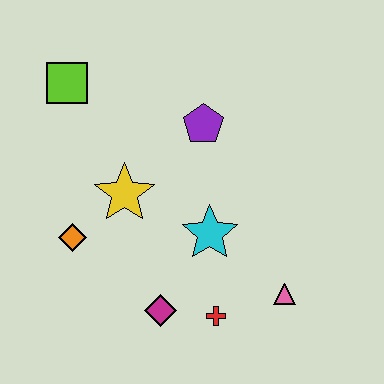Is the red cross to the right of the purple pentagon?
Yes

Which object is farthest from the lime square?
The pink triangle is farthest from the lime square.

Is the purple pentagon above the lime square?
No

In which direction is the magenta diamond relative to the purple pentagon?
The magenta diamond is below the purple pentagon.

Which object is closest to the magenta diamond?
The red cross is closest to the magenta diamond.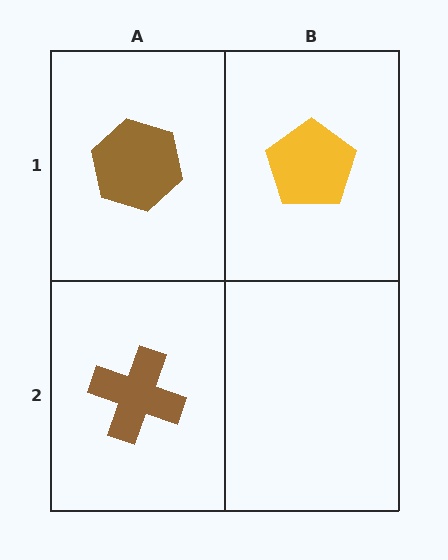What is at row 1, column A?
A brown hexagon.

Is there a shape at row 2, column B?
No, that cell is empty.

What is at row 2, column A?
A brown cross.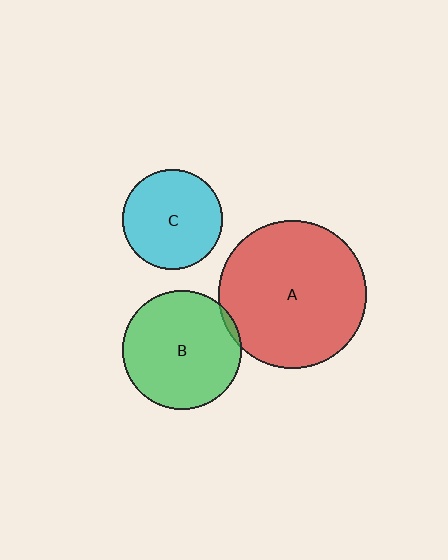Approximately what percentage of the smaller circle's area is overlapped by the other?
Approximately 5%.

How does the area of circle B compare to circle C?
Approximately 1.4 times.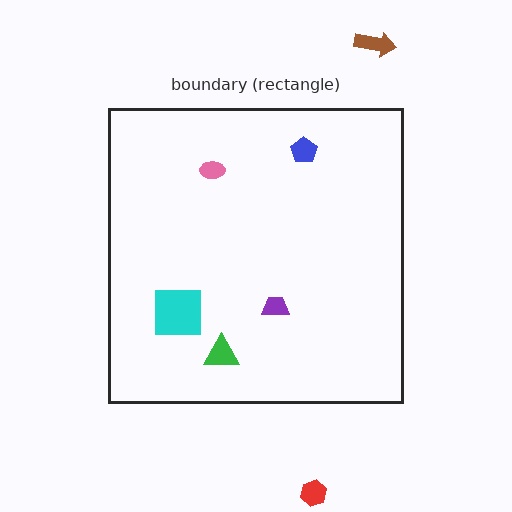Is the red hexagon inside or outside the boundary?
Outside.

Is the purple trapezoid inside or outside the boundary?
Inside.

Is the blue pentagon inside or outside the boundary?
Inside.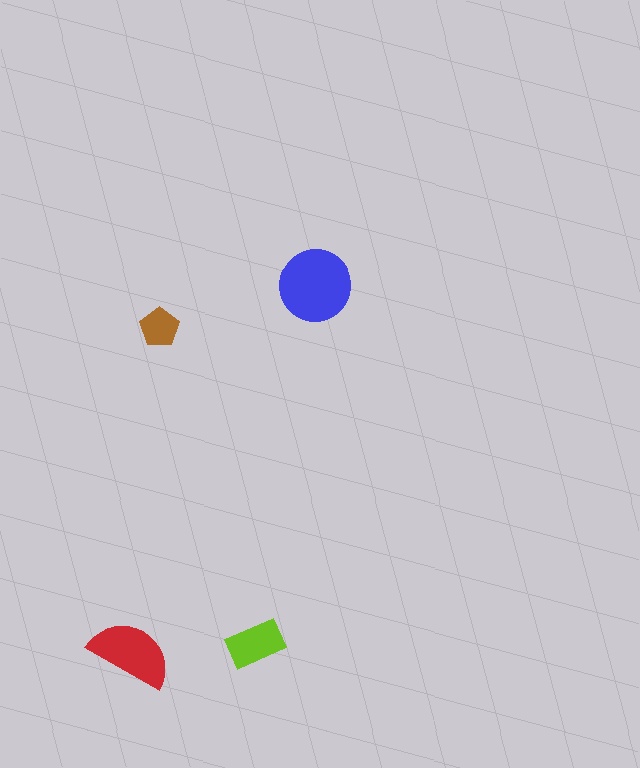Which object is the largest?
The blue circle.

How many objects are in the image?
There are 4 objects in the image.